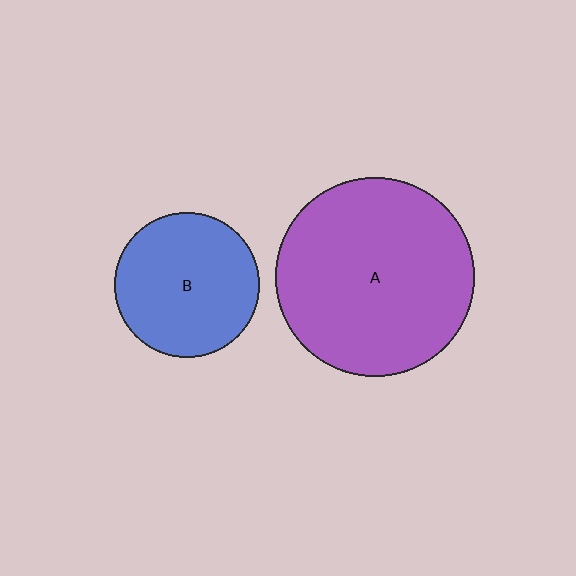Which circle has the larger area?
Circle A (purple).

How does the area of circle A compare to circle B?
Approximately 1.9 times.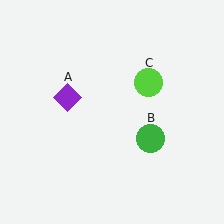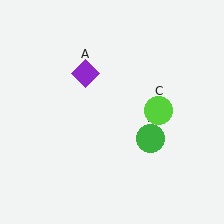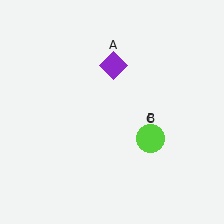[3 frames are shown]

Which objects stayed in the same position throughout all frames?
Green circle (object B) remained stationary.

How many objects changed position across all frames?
2 objects changed position: purple diamond (object A), lime circle (object C).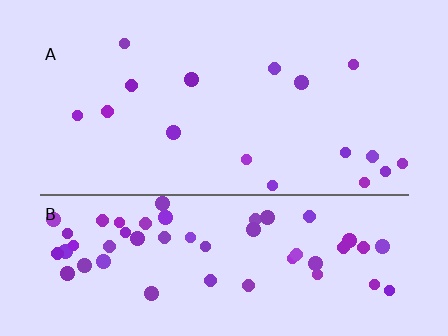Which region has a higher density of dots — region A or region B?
B (the bottom).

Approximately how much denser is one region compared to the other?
Approximately 3.5× — region B over region A.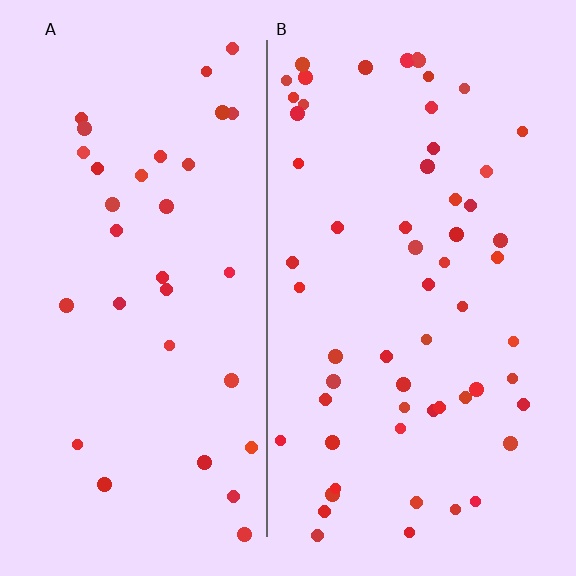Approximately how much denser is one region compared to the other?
Approximately 1.8× — region B over region A.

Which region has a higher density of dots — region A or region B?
B (the right).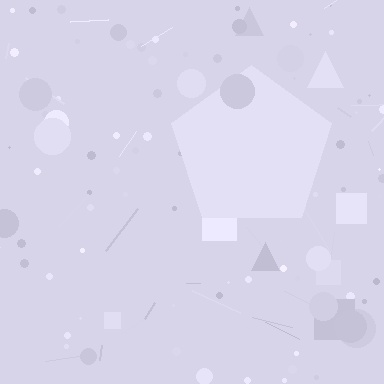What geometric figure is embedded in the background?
A pentagon is embedded in the background.